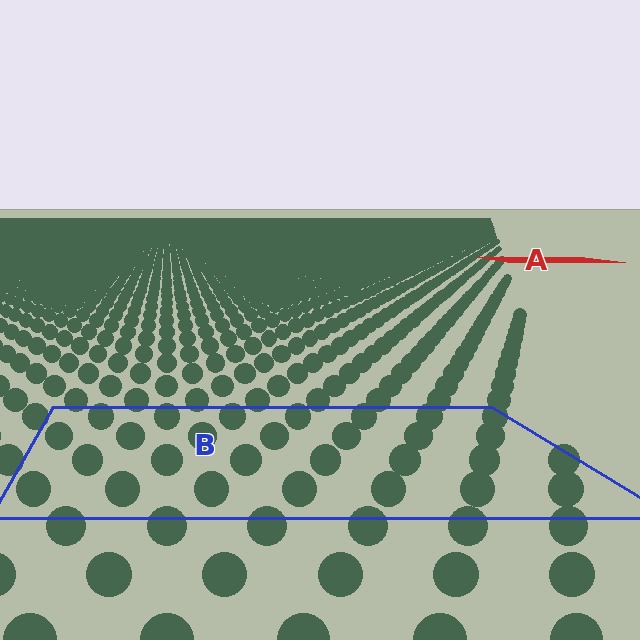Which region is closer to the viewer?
Region B is closer. The texture elements there are larger and more spread out.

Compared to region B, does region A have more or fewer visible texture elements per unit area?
Region A has more texture elements per unit area — they are packed more densely because it is farther away.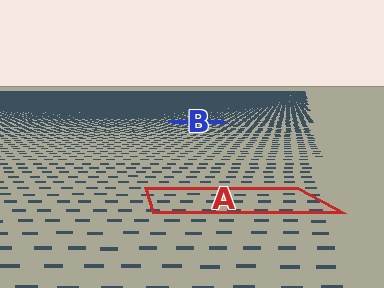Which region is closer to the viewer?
Region A is closer. The texture elements there are larger and more spread out.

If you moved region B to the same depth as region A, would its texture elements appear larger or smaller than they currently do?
They would appear larger. At a closer depth, the same texture elements are projected at a bigger on-screen size.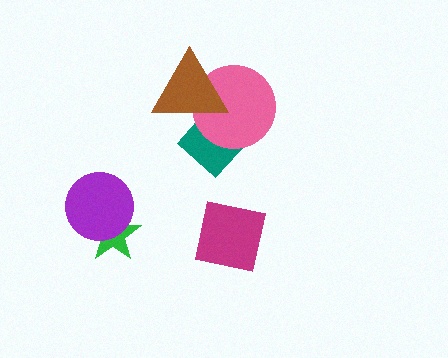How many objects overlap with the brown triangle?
2 objects overlap with the brown triangle.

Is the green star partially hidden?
Yes, it is partially covered by another shape.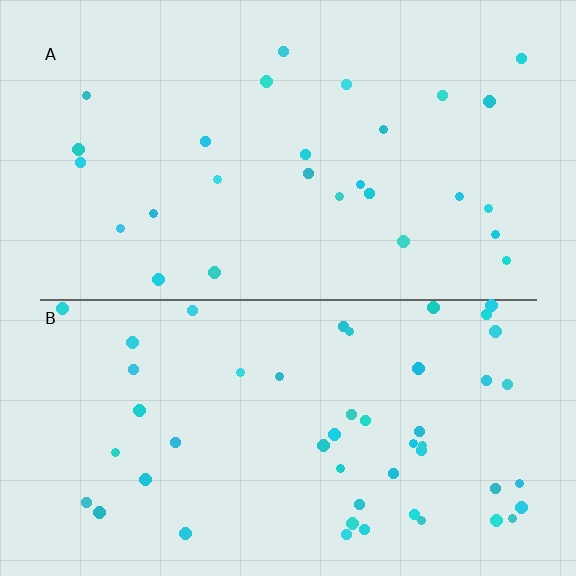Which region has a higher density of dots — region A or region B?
B (the bottom).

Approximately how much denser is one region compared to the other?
Approximately 1.8× — region B over region A.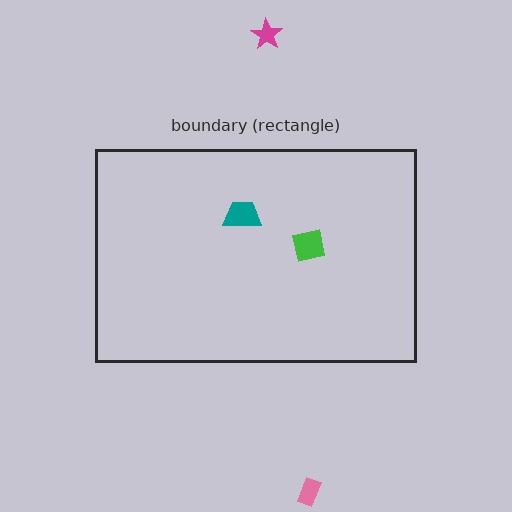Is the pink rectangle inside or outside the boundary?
Outside.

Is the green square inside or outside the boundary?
Inside.